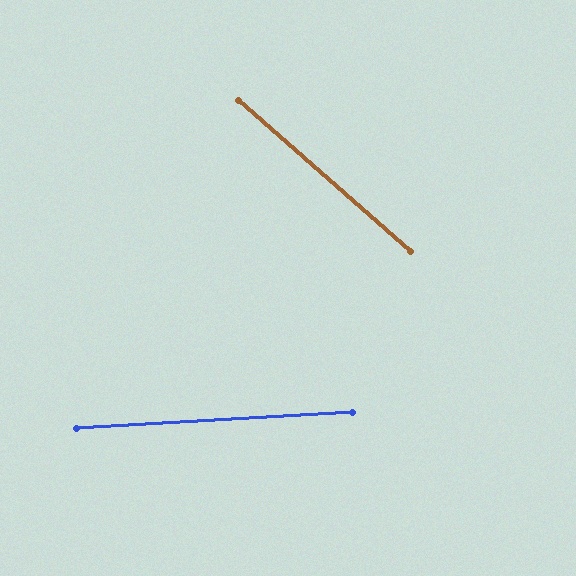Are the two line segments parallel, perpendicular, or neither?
Neither parallel nor perpendicular — they differ by about 45°.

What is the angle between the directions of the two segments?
Approximately 45 degrees.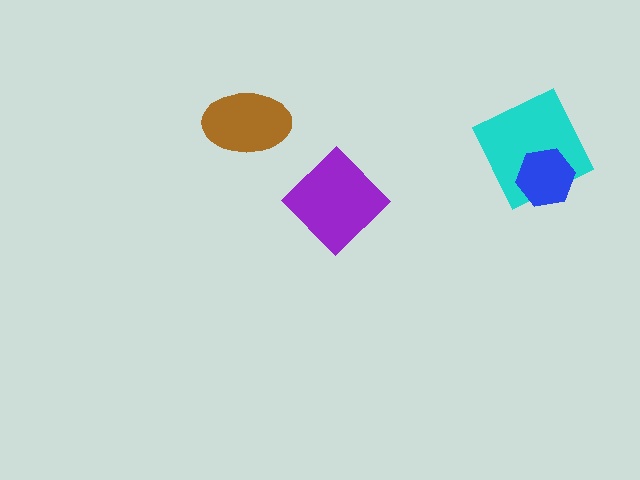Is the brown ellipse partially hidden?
No, no other shape covers it.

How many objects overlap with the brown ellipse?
0 objects overlap with the brown ellipse.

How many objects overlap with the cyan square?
1 object overlaps with the cyan square.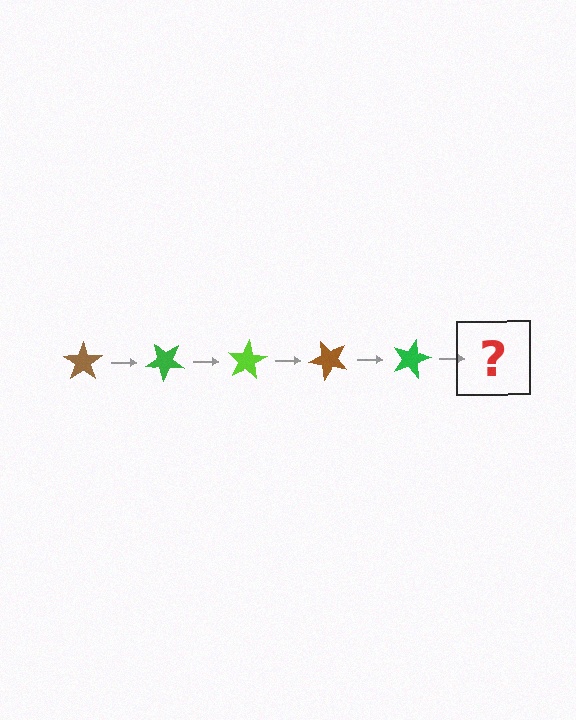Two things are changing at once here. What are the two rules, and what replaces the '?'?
The two rules are that it rotates 40 degrees each step and the color cycles through brown, green, and lime. The '?' should be a lime star, rotated 200 degrees from the start.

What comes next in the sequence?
The next element should be a lime star, rotated 200 degrees from the start.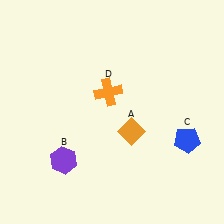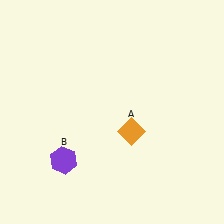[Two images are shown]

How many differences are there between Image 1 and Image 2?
There are 2 differences between the two images.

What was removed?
The blue pentagon (C), the orange cross (D) were removed in Image 2.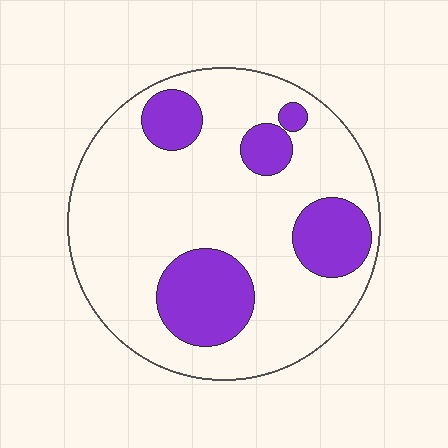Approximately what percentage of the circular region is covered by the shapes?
Approximately 25%.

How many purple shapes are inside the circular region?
5.